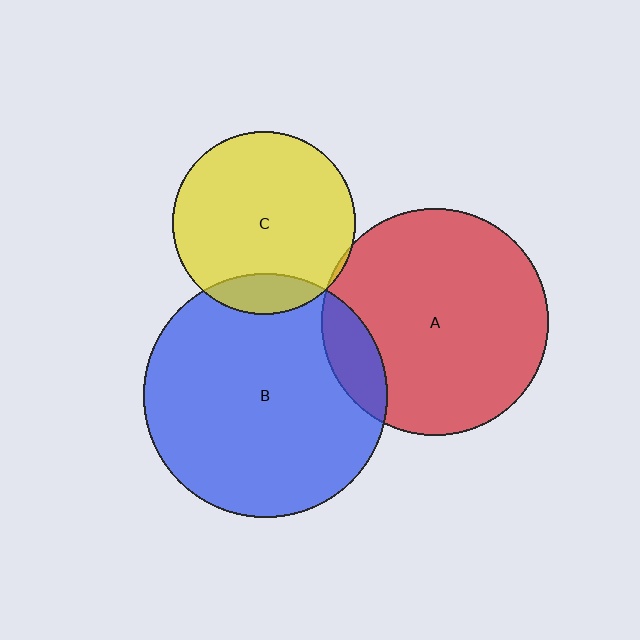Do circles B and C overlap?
Yes.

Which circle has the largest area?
Circle B (blue).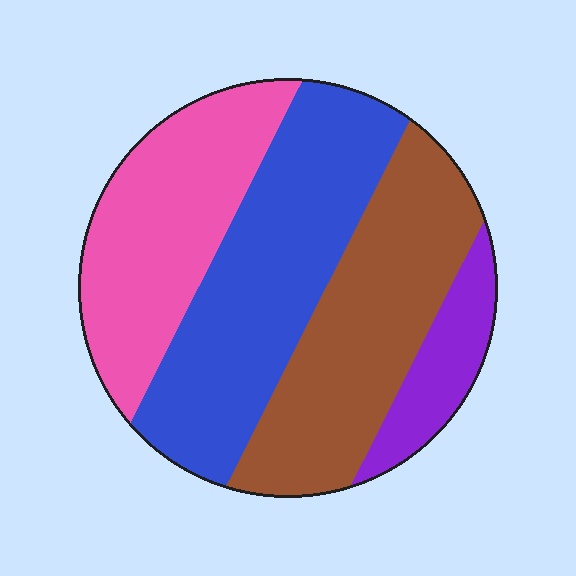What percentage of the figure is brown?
Brown takes up about one third (1/3) of the figure.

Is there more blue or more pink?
Blue.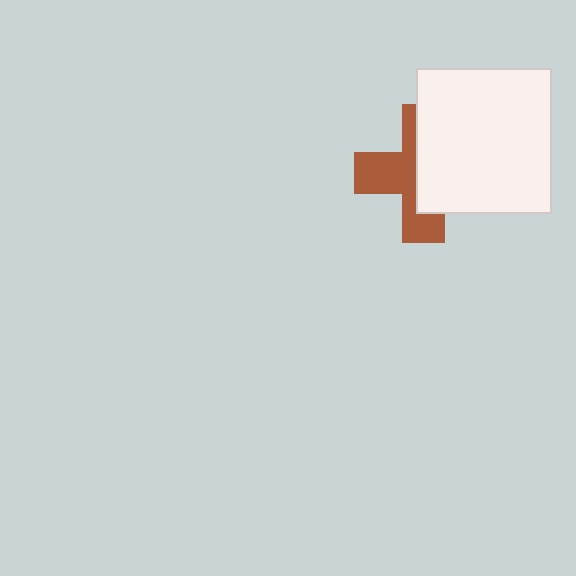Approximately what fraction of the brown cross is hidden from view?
Roughly 52% of the brown cross is hidden behind the white rectangle.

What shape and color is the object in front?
The object in front is a white rectangle.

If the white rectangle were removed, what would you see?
You would see the complete brown cross.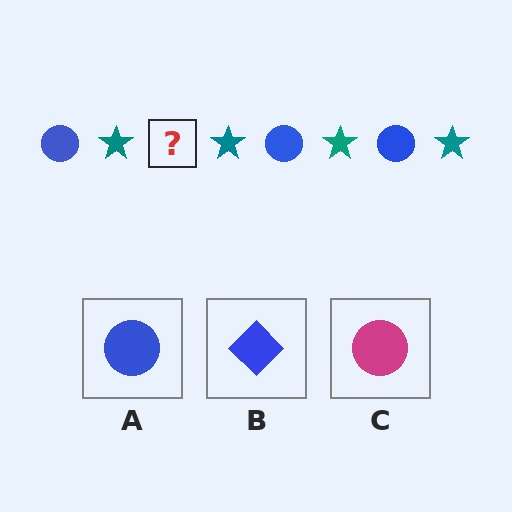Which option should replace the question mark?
Option A.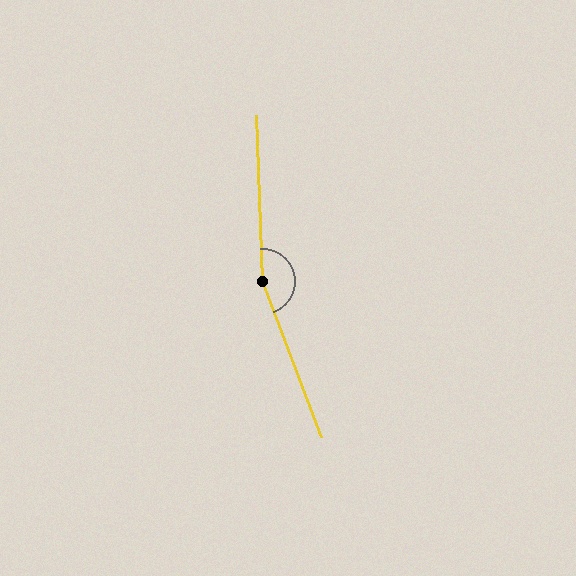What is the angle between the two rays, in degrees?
Approximately 161 degrees.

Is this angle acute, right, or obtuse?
It is obtuse.